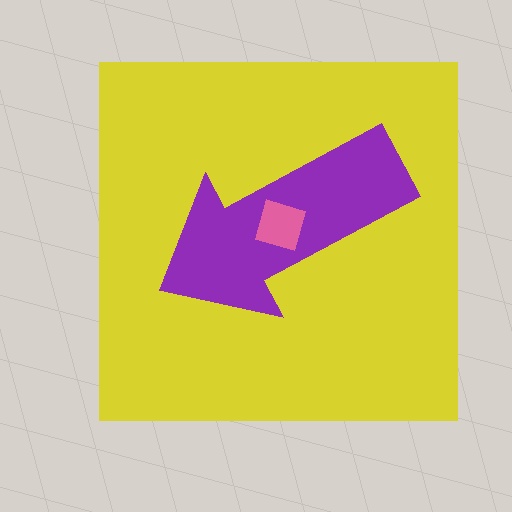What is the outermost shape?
The yellow square.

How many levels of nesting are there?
3.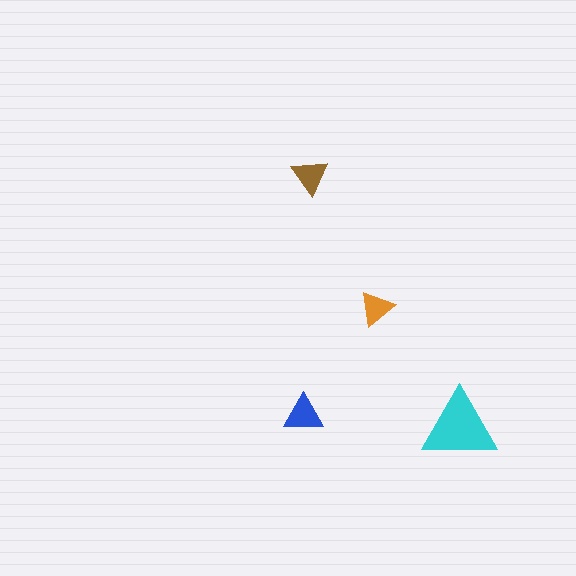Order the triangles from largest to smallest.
the cyan one, the blue one, the brown one, the orange one.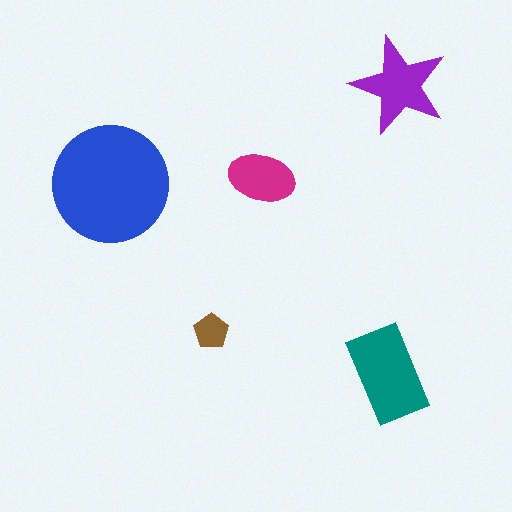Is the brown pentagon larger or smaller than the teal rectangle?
Smaller.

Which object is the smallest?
The brown pentagon.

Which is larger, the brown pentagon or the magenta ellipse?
The magenta ellipse.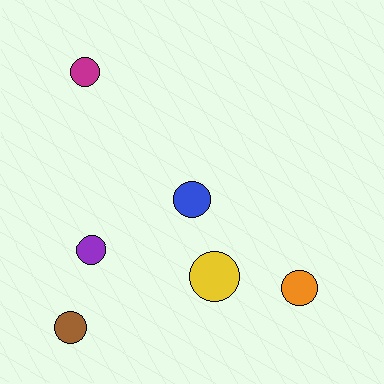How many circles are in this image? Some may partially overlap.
There are 6 circles.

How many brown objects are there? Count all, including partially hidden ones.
There is 1 brown object.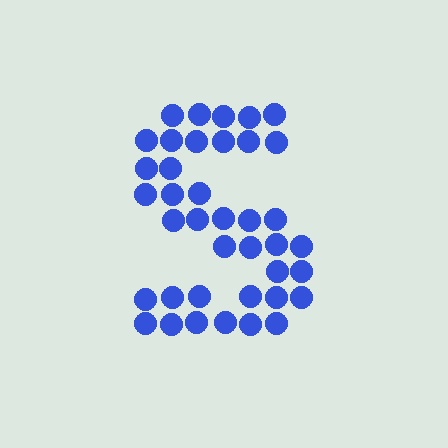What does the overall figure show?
The overall figure shows the letter S.